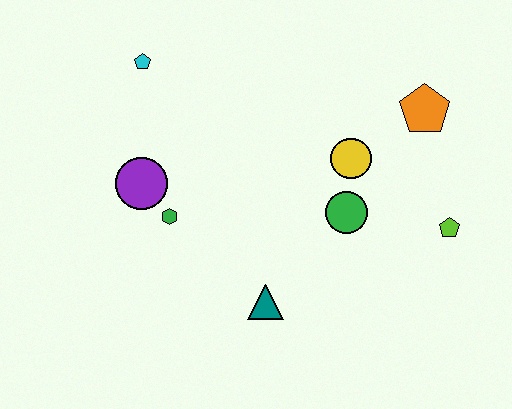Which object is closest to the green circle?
The yellow circle is closest to the green circle.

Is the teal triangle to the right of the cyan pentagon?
Yes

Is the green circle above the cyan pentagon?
No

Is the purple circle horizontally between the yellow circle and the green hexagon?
No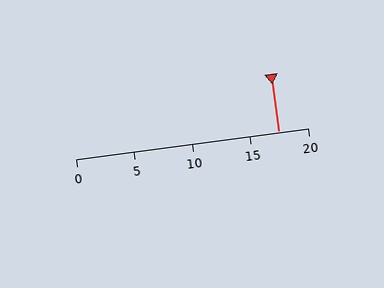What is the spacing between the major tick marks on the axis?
The major ticks are spaced 5 apart.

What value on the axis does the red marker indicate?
The marker indicates approximately 17.5.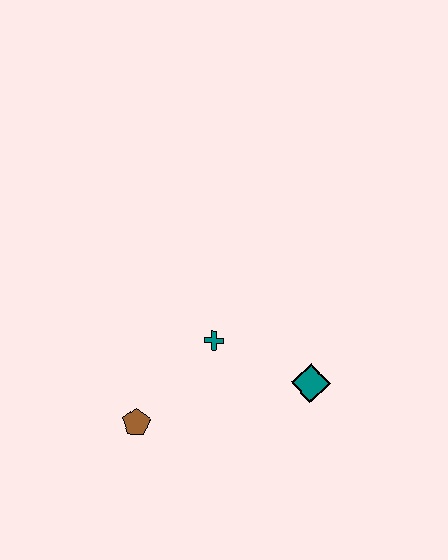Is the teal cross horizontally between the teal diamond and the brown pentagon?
Yes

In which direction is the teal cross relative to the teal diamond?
The teal cross is to the left of the teal diamond.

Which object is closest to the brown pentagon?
The teal cross is closest to the brown pentagon.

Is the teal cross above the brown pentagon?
Yes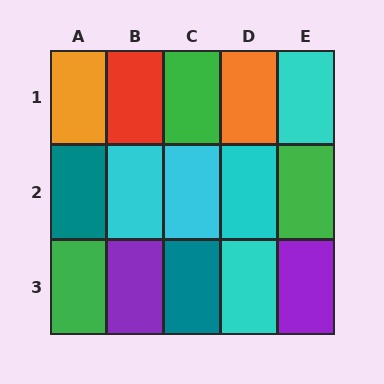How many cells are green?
3 cells are green.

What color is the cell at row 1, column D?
Orange.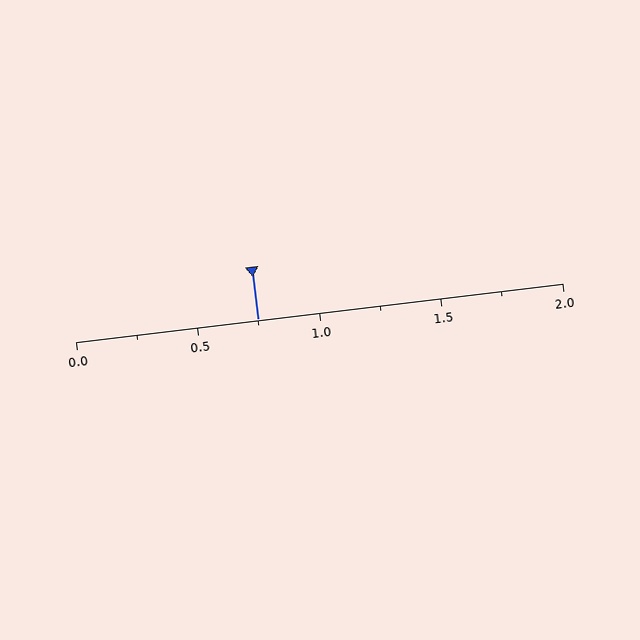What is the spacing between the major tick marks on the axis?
The major ticks are spaced 0.5 apart.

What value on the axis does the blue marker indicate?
The marker indicates approximately 0.75.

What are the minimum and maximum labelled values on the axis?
The axis runs from 0.0 to 2.0.